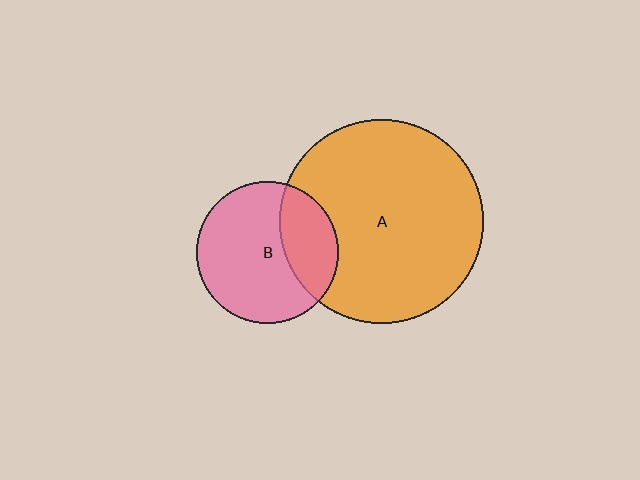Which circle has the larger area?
Circle A (orange).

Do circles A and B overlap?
Yes.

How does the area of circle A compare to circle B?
Approximately 2.1 times.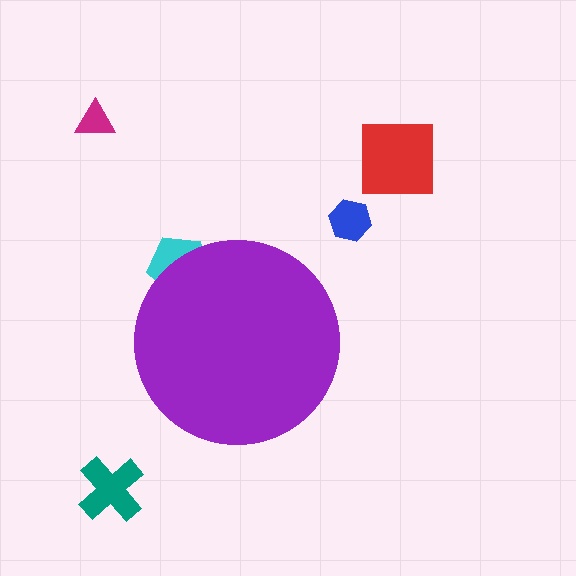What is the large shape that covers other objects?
A purple circle.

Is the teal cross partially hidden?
No, the teal cross is fully visible.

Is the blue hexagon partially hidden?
No, the blue hexagon is fully visible.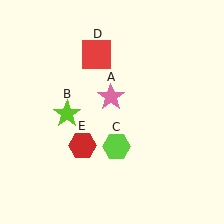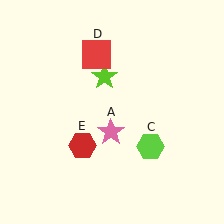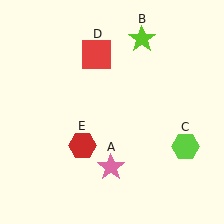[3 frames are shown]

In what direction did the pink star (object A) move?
The pink star (object A) moved down.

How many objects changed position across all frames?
3 objects changed position: pink star (object A), lime star (object B), lime hexagon (object C).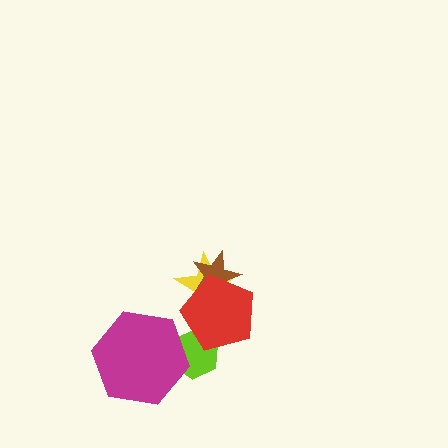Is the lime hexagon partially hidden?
Yes, it is partially covered by another shape.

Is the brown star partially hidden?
Yes, it is partially covered by another shape.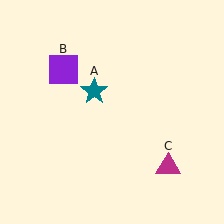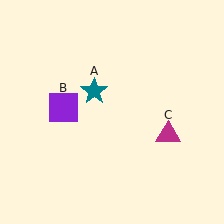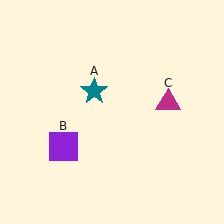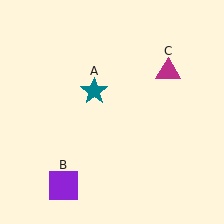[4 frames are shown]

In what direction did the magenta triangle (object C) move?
The magenta triangle (object C) moved up.